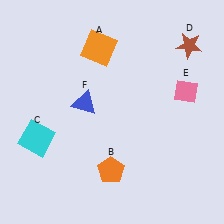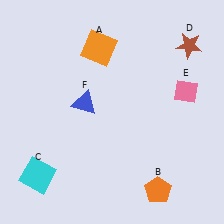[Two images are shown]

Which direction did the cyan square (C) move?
The cyan square (C) moved down.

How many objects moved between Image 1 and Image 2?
2 objects moved between the two images.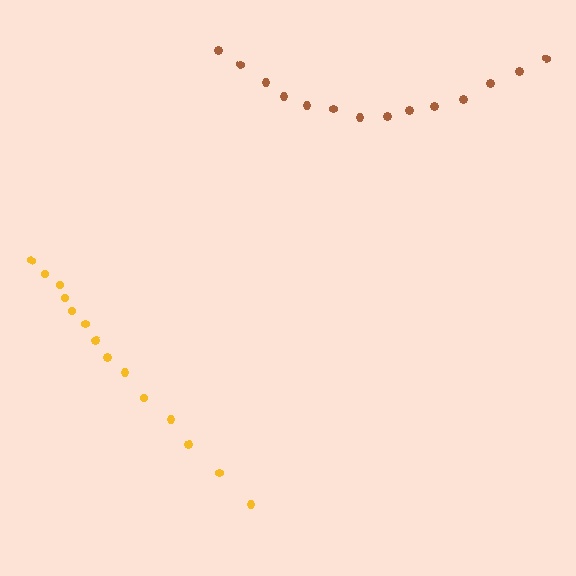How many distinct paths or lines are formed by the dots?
There are 2 distinct paths.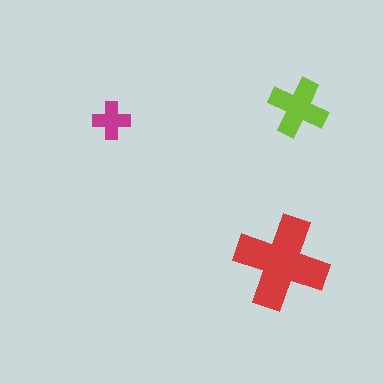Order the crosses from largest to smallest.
the red one, the lime one, the magenta one.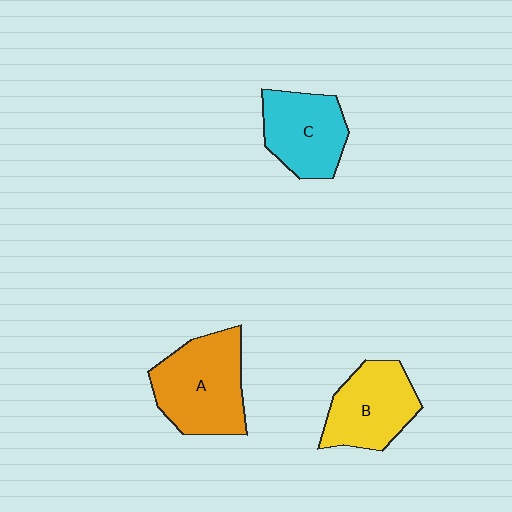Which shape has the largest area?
Shape A (orange).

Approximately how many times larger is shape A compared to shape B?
Approximately 1.2 times.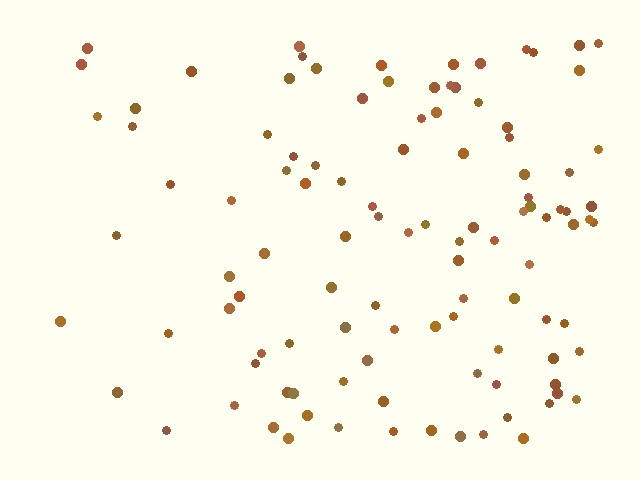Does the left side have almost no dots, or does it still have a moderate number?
Still a moderate number, just noticeably fewer than the right.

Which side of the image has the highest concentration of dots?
The right.